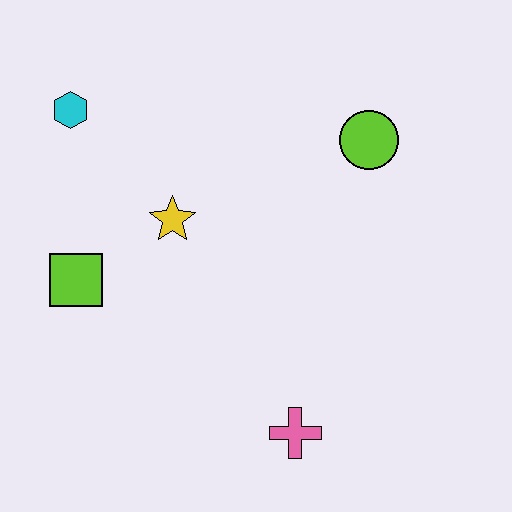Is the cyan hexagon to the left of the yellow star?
Yes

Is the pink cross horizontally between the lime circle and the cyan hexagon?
Yes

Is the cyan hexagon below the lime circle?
No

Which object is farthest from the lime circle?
The lime square is farthest from the lime circle.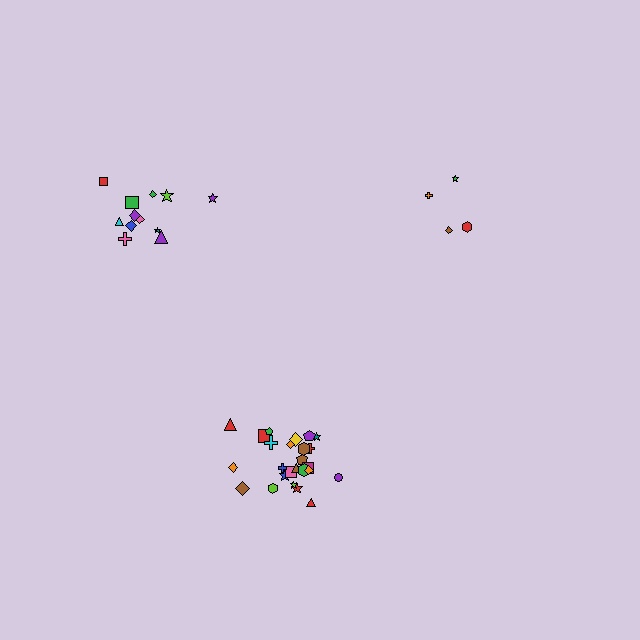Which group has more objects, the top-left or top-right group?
The top-left group.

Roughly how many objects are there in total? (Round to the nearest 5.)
Roughly 40 objects in total.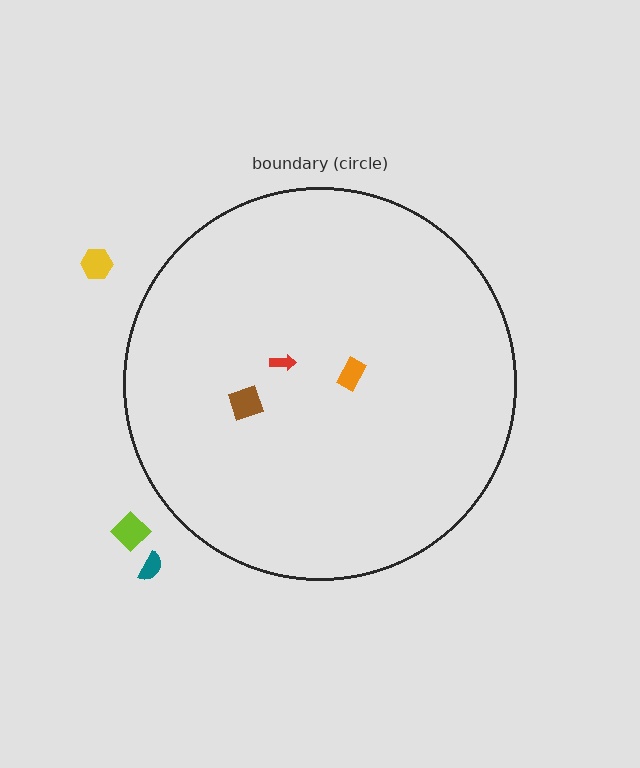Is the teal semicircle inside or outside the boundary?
Outside.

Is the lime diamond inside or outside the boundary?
Outside.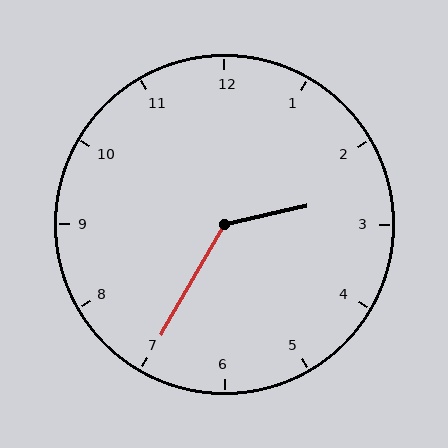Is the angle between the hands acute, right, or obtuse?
It is obtuse.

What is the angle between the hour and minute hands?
Approximately 132 degrees.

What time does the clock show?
2:35.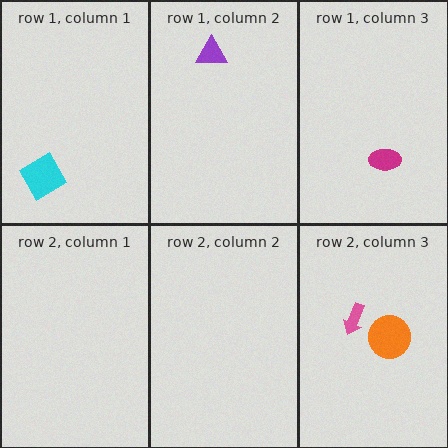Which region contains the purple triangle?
The row 1, column 2 region.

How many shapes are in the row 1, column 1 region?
1.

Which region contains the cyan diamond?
The row 1, column 1 region.